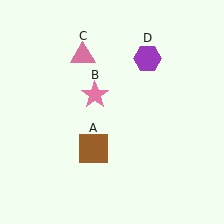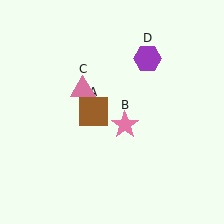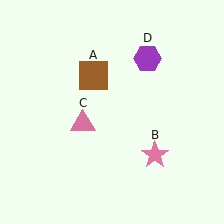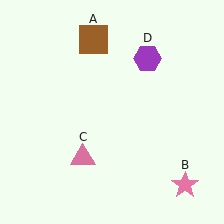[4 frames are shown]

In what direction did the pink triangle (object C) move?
The pink triangle (object C) moved down.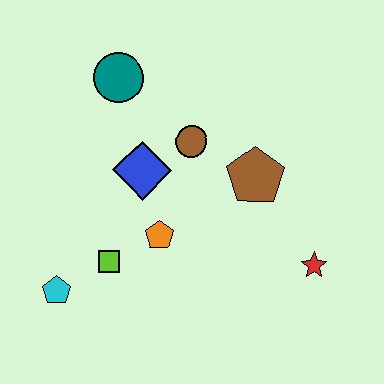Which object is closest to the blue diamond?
The brown circle is closest to the blue diamond.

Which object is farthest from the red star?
The teal circle is farthest from the red star.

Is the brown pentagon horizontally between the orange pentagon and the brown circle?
No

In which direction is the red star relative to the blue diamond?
The red star is to the right of the blue diamond.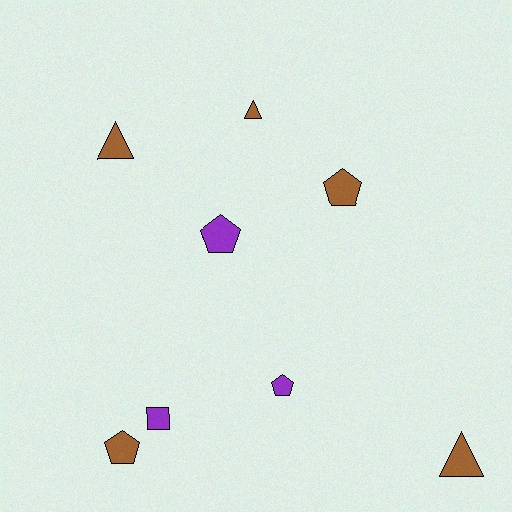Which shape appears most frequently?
Pentagon, with 4 objects.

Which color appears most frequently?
Brown, with 5 objects.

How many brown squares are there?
There are no brown squares.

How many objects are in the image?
There are 8 objects.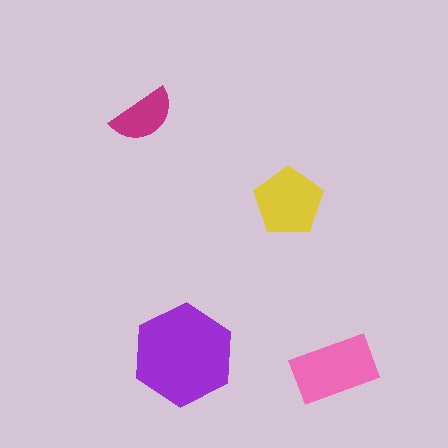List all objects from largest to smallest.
The purple hexagon, the pink rectangle, the yellow pentagon, the magenta semicircle.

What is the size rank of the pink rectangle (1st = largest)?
2nd.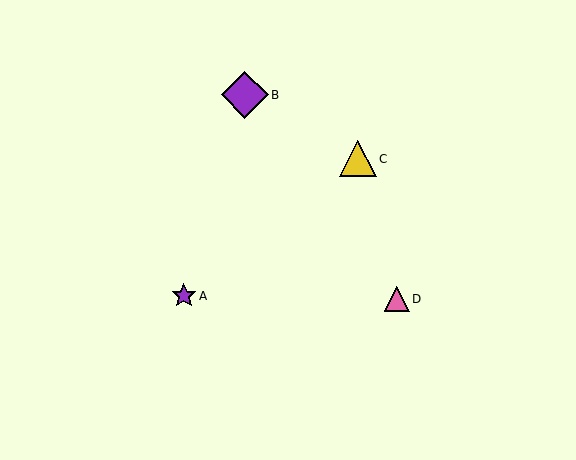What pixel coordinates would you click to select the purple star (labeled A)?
Click at (184, 296) to select the purple star A.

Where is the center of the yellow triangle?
The center of the yellow triangle is at (358, 159).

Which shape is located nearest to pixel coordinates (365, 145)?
The yellow triangle (labeled C) at (358, 159) is nearest to that location.